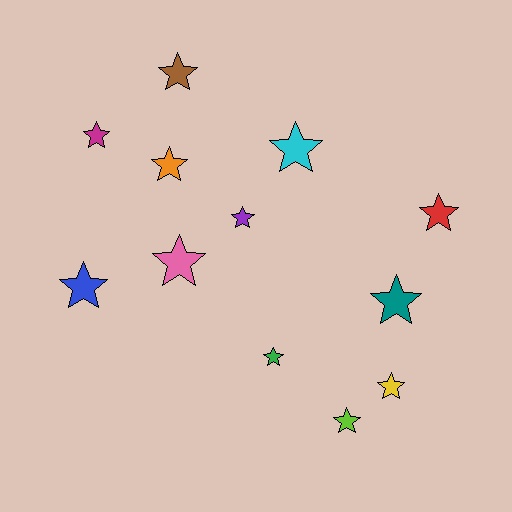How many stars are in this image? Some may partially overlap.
There are 12 stars.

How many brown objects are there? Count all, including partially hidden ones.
There is 1 brown object.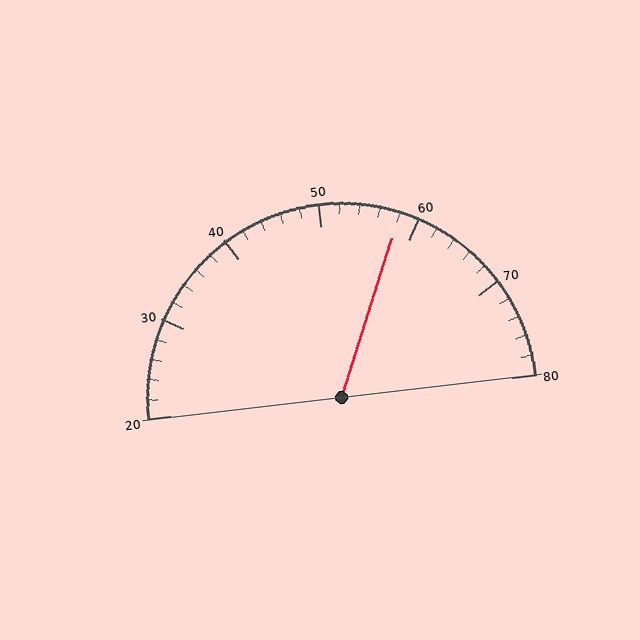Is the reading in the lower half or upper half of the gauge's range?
The reading is in the upper half of the range (20 to 80).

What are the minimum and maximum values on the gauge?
The gauge ranges from 20 to 80.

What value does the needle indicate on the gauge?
The needle indicates approximately 58.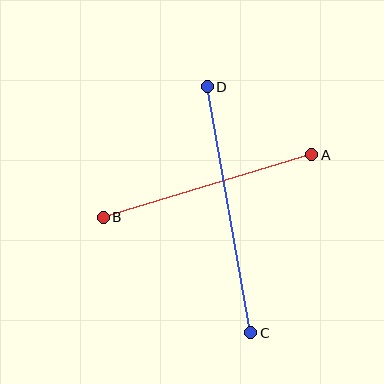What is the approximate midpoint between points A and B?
The midpoint is at approximately (208, 186) pixels.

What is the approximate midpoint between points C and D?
The midpoint is at approximately (229, 210) pixels.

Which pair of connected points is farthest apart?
Points C and D are farthest apart.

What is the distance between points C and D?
The distance is approximately 250 pixels.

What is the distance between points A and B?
The distance is approximately 218 pixels.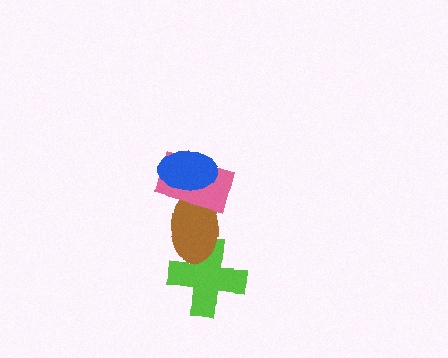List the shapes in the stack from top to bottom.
From top to bottom: the blue ellipse, the pink rectangle, the brown ellipse, the lime cross.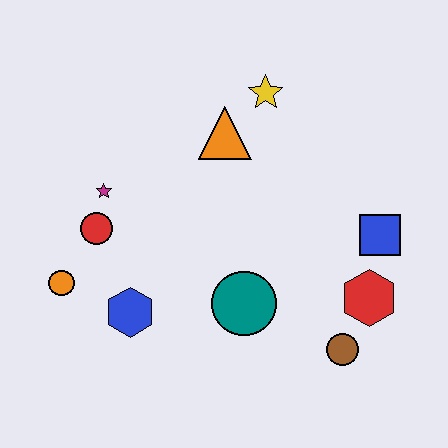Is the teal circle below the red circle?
Yes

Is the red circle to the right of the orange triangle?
No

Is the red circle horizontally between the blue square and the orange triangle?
No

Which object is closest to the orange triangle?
The yellow star is closest to the orange triangle.